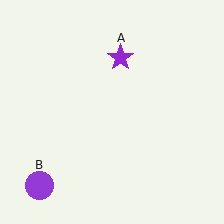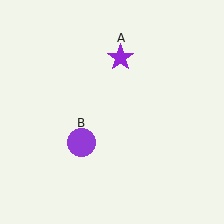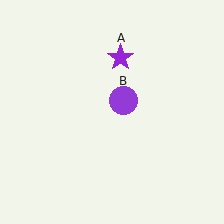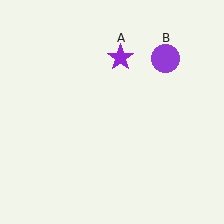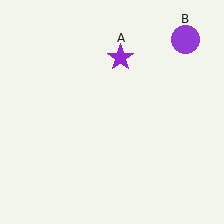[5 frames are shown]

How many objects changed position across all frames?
1 object changed position: purple circle (object B).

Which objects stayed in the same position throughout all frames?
Purple star (object A) remained stationary.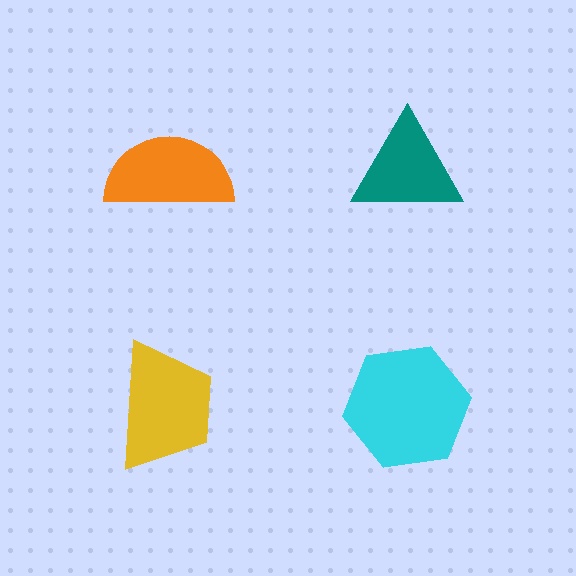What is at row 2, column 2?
A cyan hexagon.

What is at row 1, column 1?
An orange semicircle.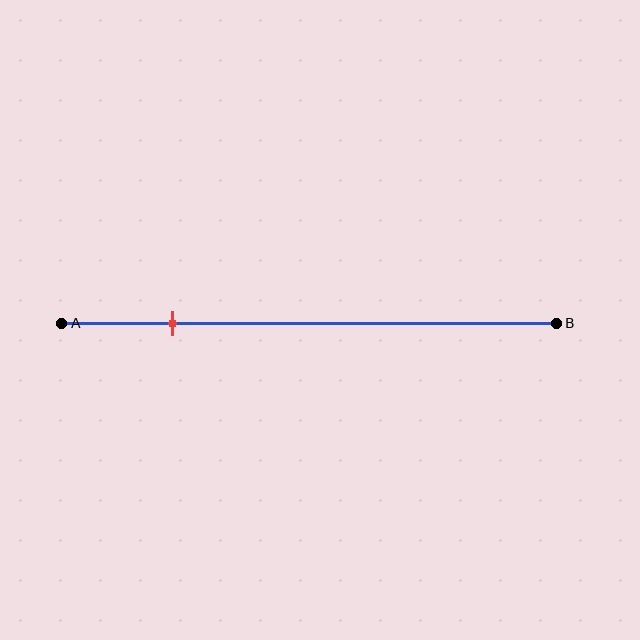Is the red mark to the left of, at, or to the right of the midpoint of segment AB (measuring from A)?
The red mark is to the left of the midpoint of segment AB.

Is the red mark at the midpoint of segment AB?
No, the mark is at about 20% from A, not at the 50% midpoint.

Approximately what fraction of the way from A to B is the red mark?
The red mark is approximately 20% of the way from A to B.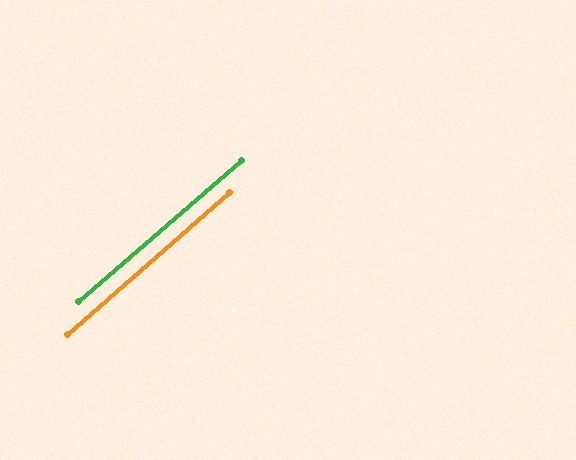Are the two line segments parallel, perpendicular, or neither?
Parallel — their directions differ by only 0.3°.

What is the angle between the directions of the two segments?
Approximately 0 degrees.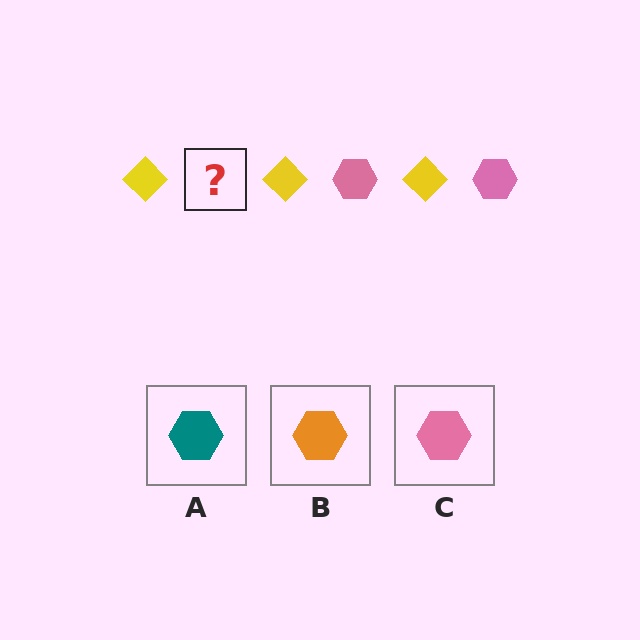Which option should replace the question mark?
Option C.